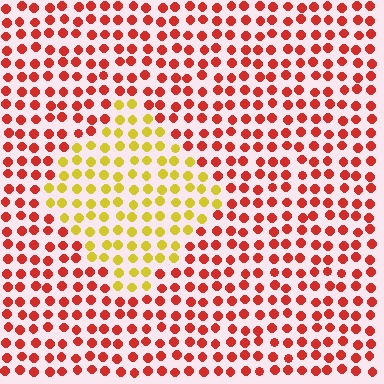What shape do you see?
I see a diamond.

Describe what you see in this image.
The image is filled with small red elements in a uniform arrangement. A diamond-shaped region is visible where the elements are tinted to a slightly different hue, forming a subtle color boundary.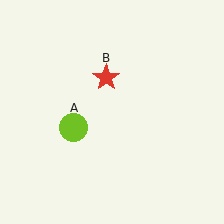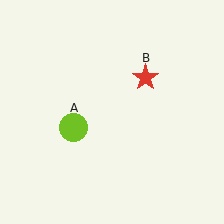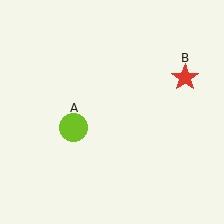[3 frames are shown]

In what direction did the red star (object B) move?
The red star (object B) moved right.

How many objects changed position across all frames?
1 object changed position: red star (object B).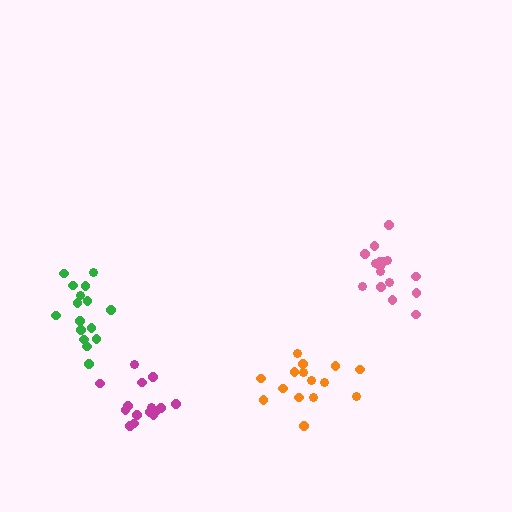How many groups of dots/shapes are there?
There are 4 groups.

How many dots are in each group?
Group 1: 15 dots, Group 2: 16 dots, Group 3: 15 dots, Group 4: 16 dots (62 total).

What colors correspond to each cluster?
The clusters are colored: magenta, pink, orange, green.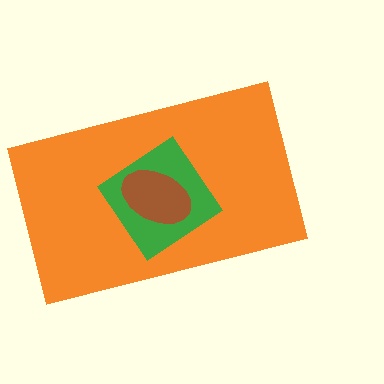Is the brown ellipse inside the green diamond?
Yes.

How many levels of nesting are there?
3.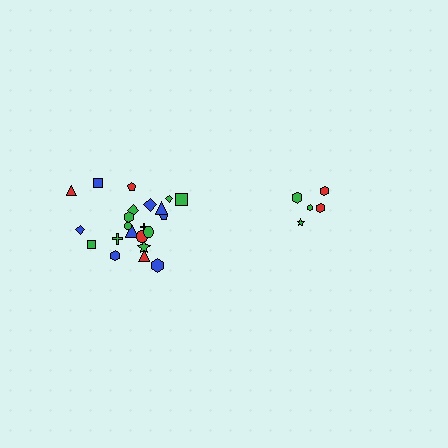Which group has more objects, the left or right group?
The left group.